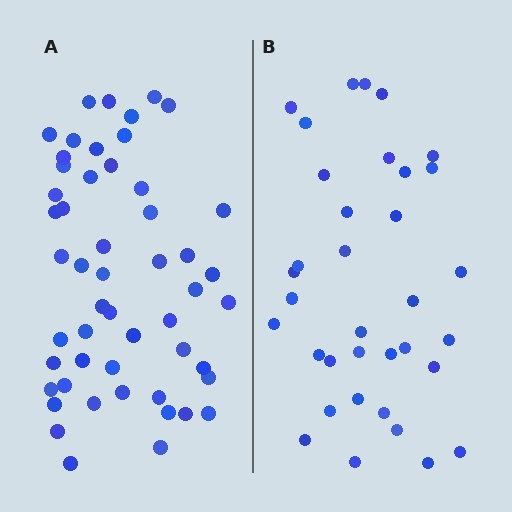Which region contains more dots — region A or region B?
Region A (the left region) has more dots.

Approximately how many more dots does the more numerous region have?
Region A has approximately 15 more dots than region B.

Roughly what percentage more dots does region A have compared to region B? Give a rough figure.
About 50% more.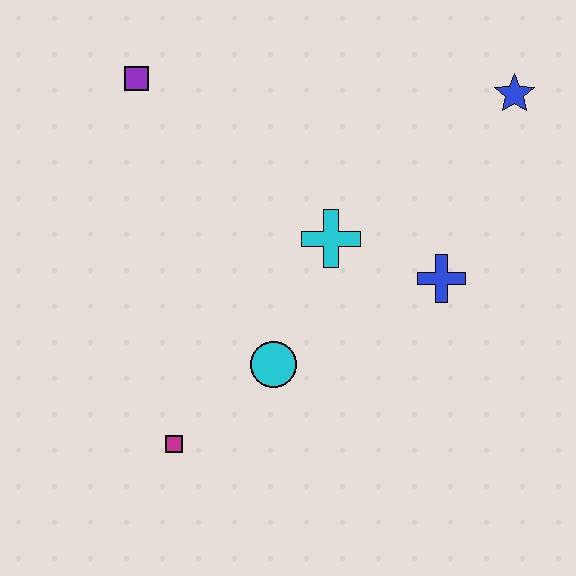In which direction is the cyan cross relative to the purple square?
The cyan cross is to the right of the purple square.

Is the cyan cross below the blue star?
Yes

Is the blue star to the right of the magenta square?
Yes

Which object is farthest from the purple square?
The blue star is farthest from the purple square.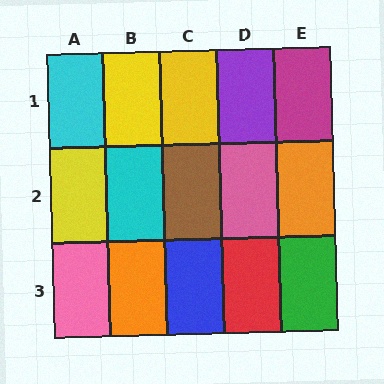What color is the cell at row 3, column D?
Red.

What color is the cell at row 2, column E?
Orange.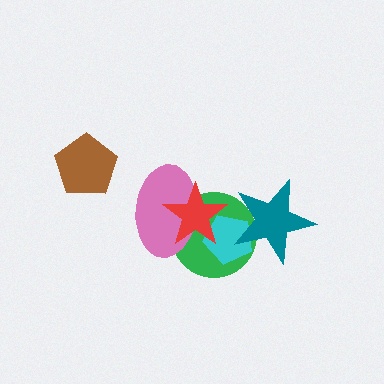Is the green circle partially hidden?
Yes, it is partially covered by another shape.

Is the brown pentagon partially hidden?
No, no other shape covers it.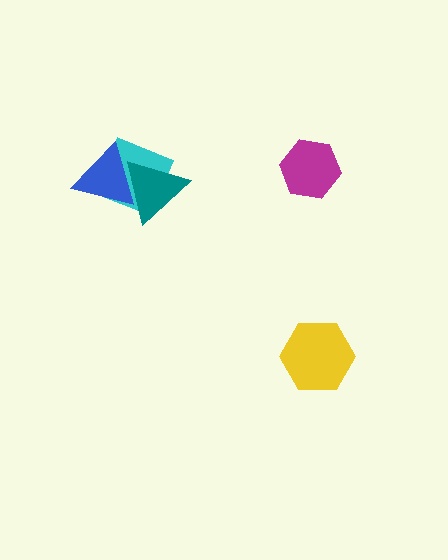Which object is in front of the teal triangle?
The blue triangle is in front of the teal triangle.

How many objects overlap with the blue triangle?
2 objects overlap with the blue triangle.